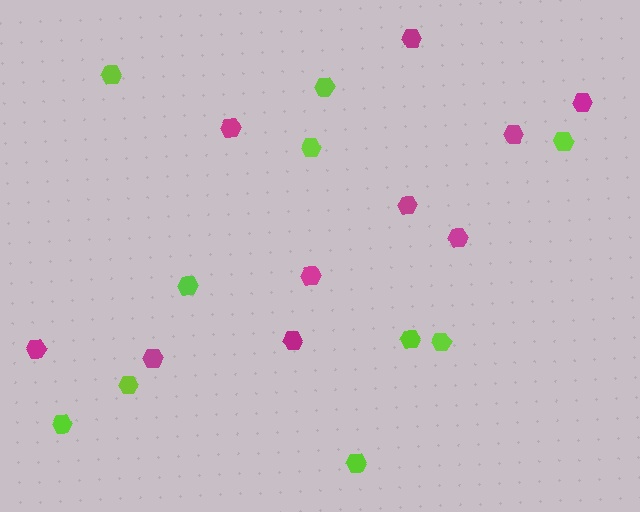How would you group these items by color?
There are 2 groups: one group of magenta hexagons (10) and one group of lime hexagons (10).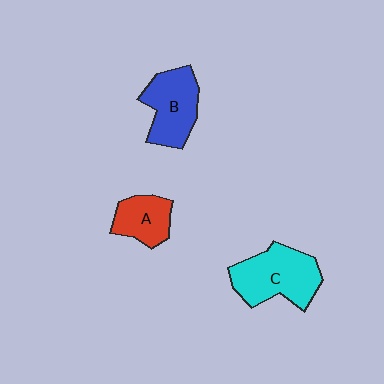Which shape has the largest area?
Shape C (cyan).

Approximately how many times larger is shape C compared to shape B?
Approximately 1.2 times.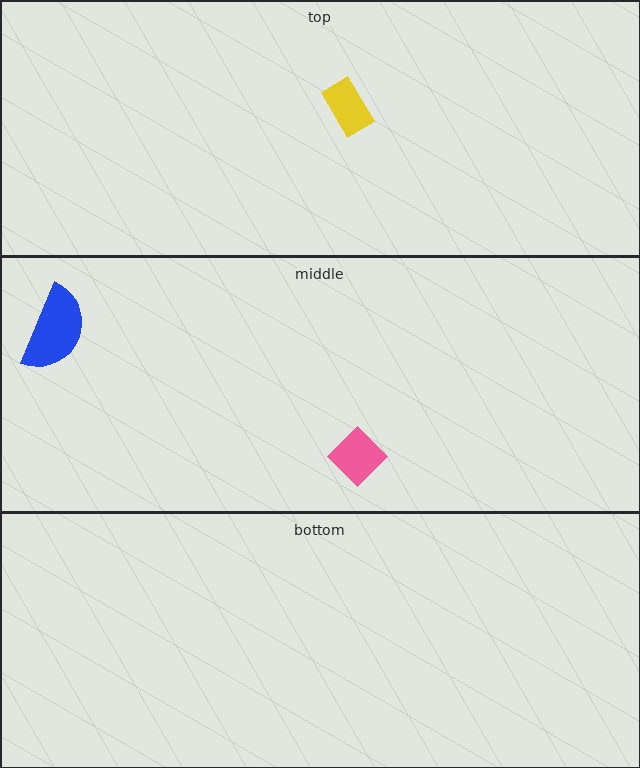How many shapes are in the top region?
1.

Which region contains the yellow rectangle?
The top region.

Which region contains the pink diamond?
The middle region.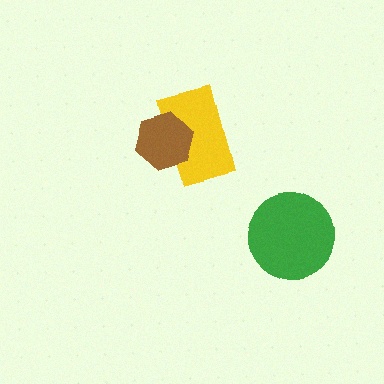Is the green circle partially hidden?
No, no other shape covers it.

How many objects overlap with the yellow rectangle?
1 object overlaps with the yellow rectangle.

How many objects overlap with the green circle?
0 objects overlap with the green circle.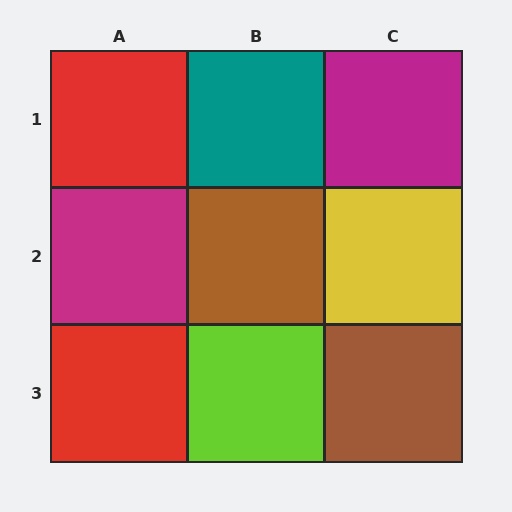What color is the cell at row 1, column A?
Red.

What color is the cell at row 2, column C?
Yellow.